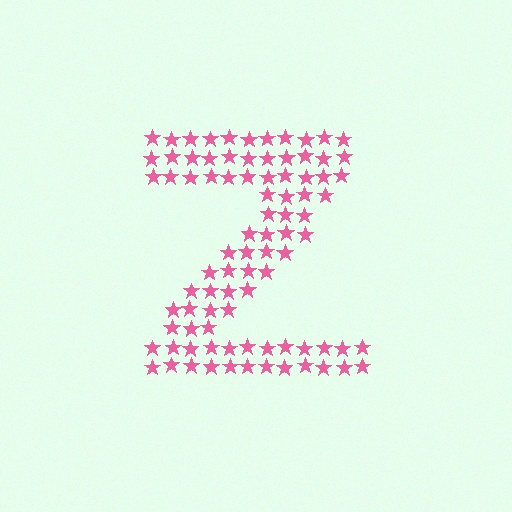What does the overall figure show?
The overall figure shows the letter Z.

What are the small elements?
The small elements are stars.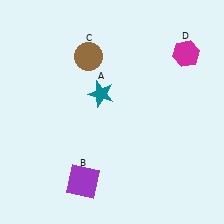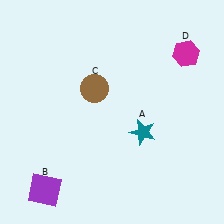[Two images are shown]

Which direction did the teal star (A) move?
The teal star (A) moved right.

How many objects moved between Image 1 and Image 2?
3 objects moved between the two images.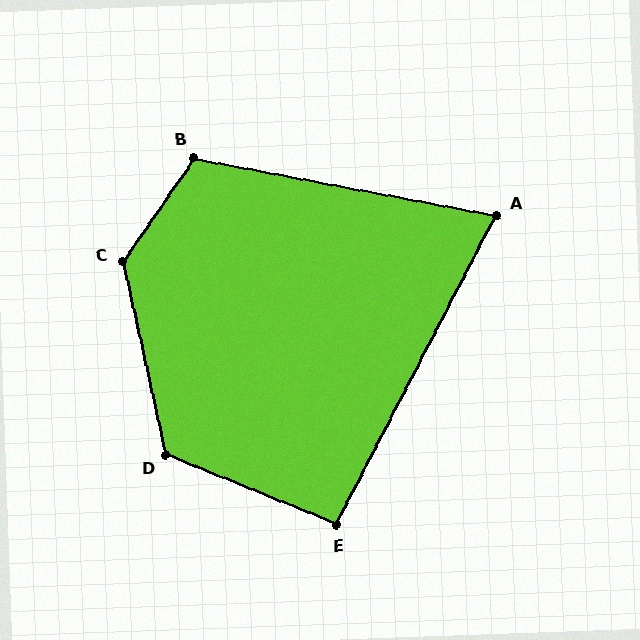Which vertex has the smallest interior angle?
A, at approximately 73 degrees.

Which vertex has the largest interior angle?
C, at approximately 133 degrees.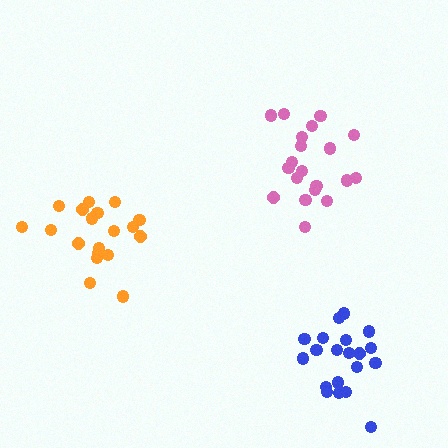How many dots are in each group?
Group 1: 19 dots, Group 2: 20 dots, Group 3: 20 dots (59 total).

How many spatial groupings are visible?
There are 3 spatial groupings.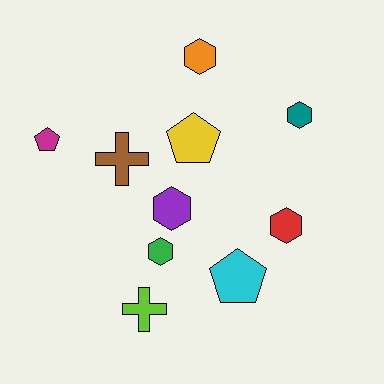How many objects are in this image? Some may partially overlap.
There are 10 objects.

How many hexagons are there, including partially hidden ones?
There are 5 hexagons.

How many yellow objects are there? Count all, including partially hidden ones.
There is 1 yellow object.